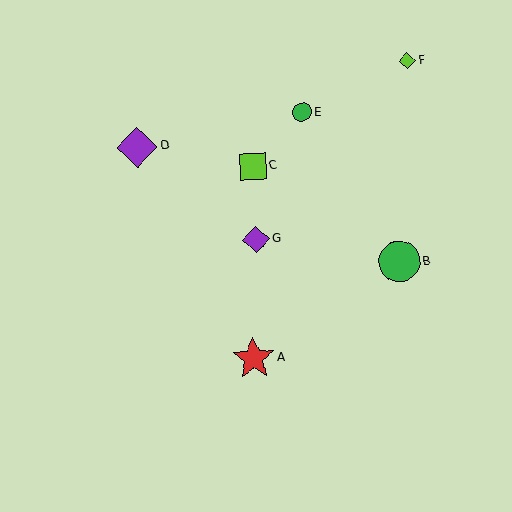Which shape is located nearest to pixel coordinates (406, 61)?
The lime diamond (labeled F) at (407, 61) is nearest to that location.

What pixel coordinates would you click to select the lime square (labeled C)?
Click at (253, 166) to select the lime square C.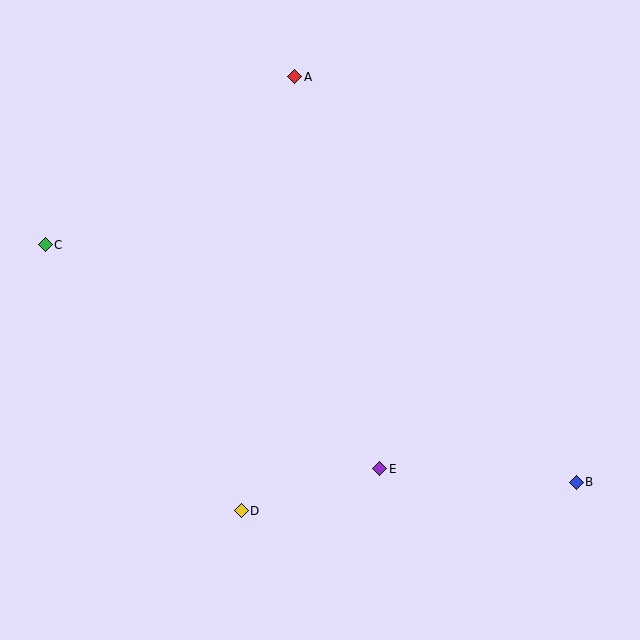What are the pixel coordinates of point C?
Point C is at (45, 245).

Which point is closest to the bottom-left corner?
Point D is closest to the bottom-left corner.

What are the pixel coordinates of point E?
Point E is at (380, 469).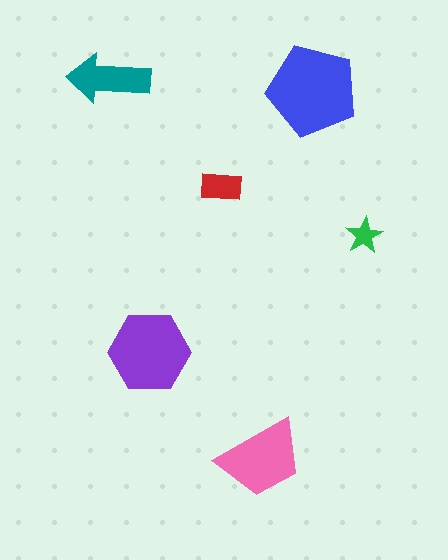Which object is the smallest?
The green star.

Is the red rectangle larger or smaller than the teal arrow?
Smaller.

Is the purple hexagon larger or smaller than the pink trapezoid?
Larger.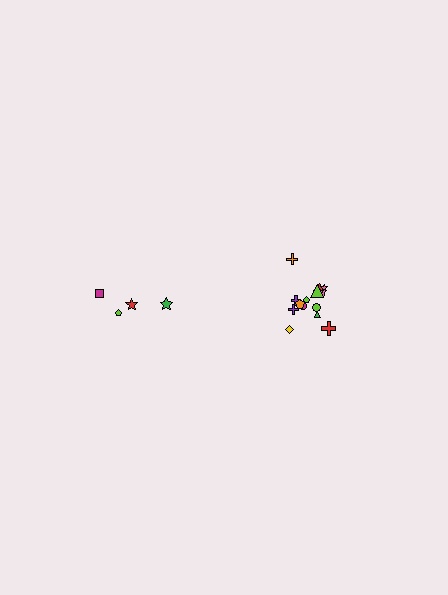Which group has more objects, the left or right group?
The right group.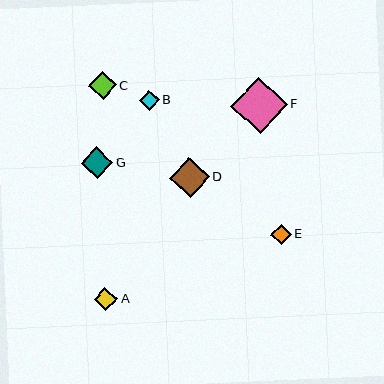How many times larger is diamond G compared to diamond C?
Diamond G is approximately 1.1 times the size of diamond C.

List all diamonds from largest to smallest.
From largest to smallest: F, D, G, C, A, E, B.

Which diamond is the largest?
Diamond F is the largest with a size of approximately 56 pixels.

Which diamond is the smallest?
Diamond B is the smallest with a size of approximately 20 pixels.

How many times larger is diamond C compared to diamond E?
Diamond C is approximately 1.4 times the size of diamond E.